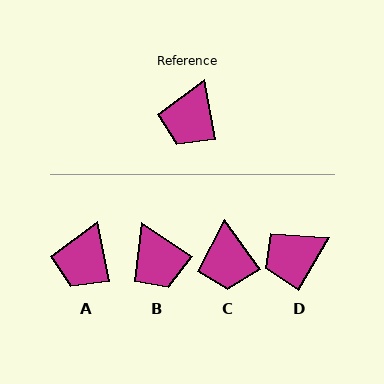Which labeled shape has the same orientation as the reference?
A.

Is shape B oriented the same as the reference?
No, it is off by about 46 degrees.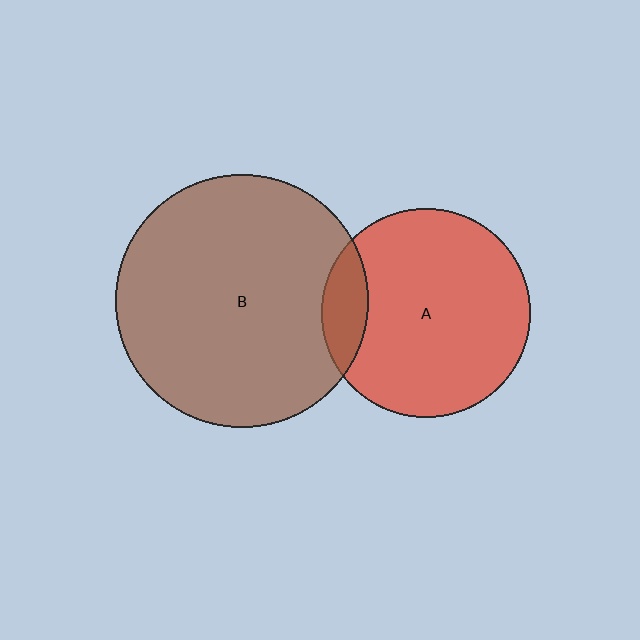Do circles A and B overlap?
Yes.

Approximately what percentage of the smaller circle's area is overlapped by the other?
Approximately 10%.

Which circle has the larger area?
Circle B (brown).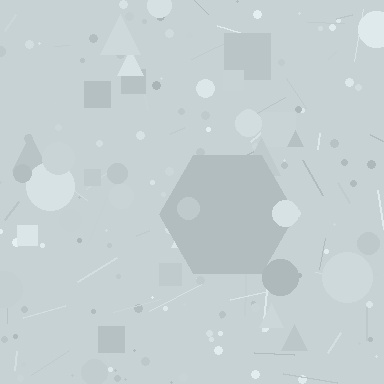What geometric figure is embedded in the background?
A hexagon is embedded in the background.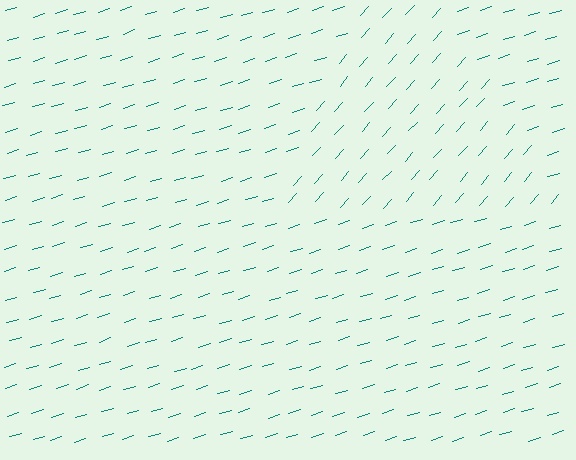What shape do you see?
I see a triangle.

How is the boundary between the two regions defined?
The boundary is defined purely by a change in line orientation (approximately 31 degrees difference). All lines are the same color and thickness.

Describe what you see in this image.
The image is filled with small teal line segments. A triangle region in the image has lines oriented differently from the surrounding lines, creating a visible texture boundary.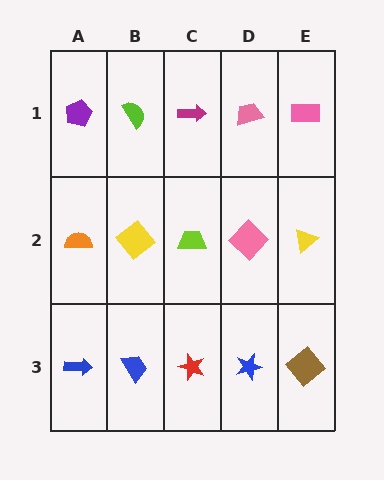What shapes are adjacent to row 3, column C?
A lime trapezoid (row 2, column C), a blue trapezoid (row 3, column B), a blue star (row 3, column D).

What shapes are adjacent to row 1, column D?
A pink diamond (row 2, column D), a magenta arrow (row 1, column C), a pink rectangle (row 1, column E).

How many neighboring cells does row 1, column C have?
3.